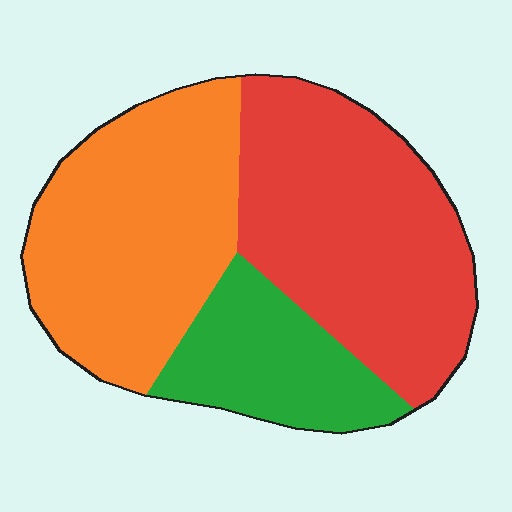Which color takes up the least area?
Green, at roughly 20%.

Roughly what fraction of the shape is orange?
Orange covers around 40% of the shape.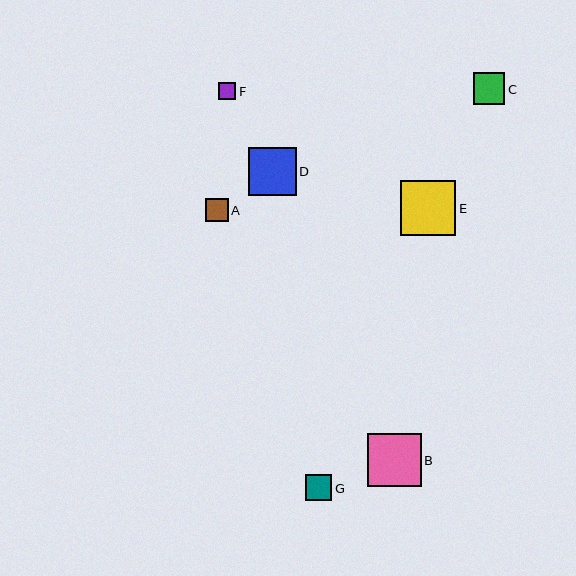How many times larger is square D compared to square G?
Square D is approximately 1.8 times the size of square G.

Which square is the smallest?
Square F is the smallest with a size of approximately 17 pixels.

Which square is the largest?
Square E is the largest with a size of approximately 55 pixels.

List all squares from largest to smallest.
From largest to smallest: E, B, D, C, G, A, F.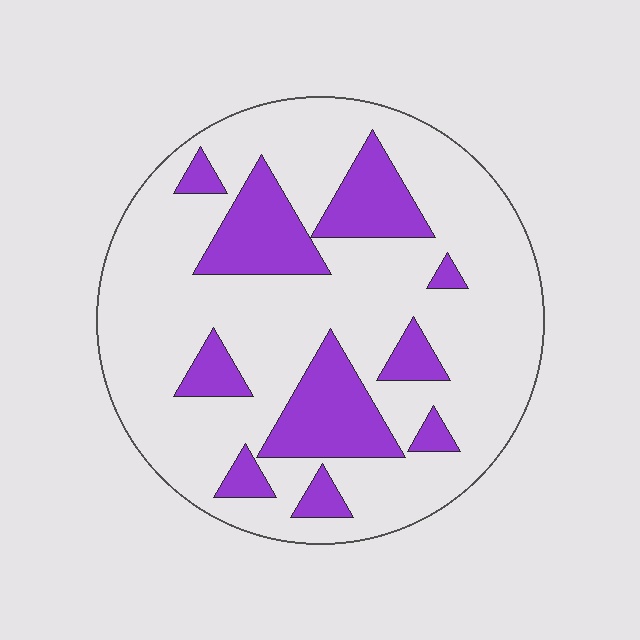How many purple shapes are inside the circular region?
10.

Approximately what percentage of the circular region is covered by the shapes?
Approximately 25%.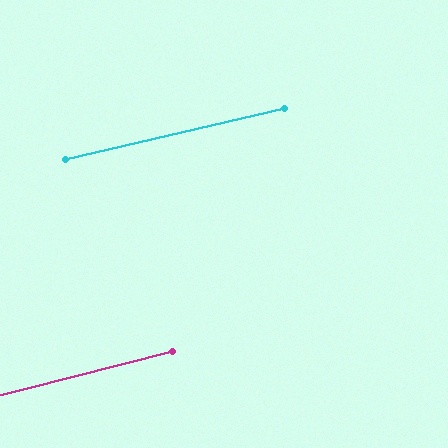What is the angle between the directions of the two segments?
Approximately 1 degree.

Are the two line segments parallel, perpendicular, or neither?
Parallel — their directions differ by only 1.0°.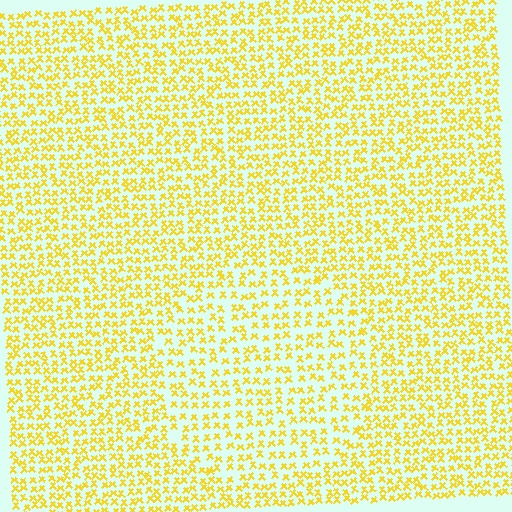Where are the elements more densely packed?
The elements are more densely packed outside the circle boundary.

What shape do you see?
I see a circle.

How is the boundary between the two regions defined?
The boundary is defined by a change in element density (approximately 1.4x ratio). All elements are the same color, size, and shape.